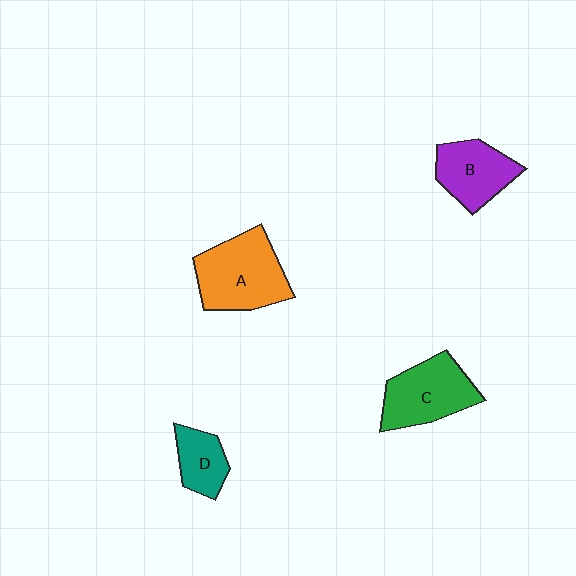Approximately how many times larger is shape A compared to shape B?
Approximately 1.4 times.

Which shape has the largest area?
Shape A (orange).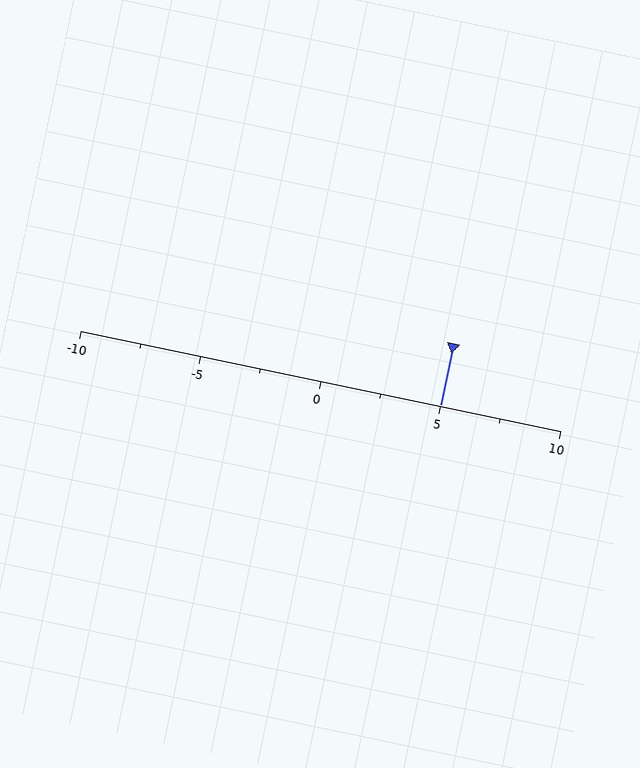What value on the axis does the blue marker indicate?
The marker indicates approximately 5.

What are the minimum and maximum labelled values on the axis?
The axis runs from -10 to 10.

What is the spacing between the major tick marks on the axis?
The major ticks are spaced 5 apart.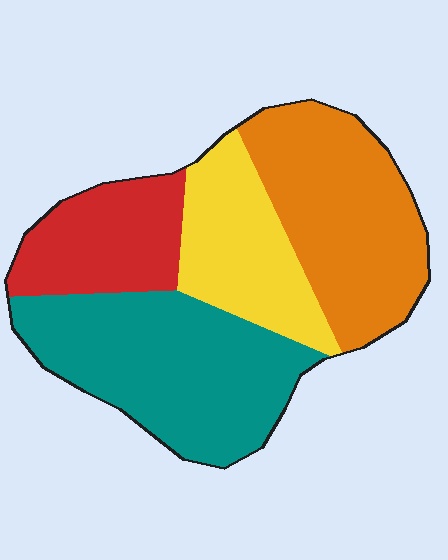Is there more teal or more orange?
Teal.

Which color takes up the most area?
Teal, at roughly 35%.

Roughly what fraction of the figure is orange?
Orange covers around 30% of the figure.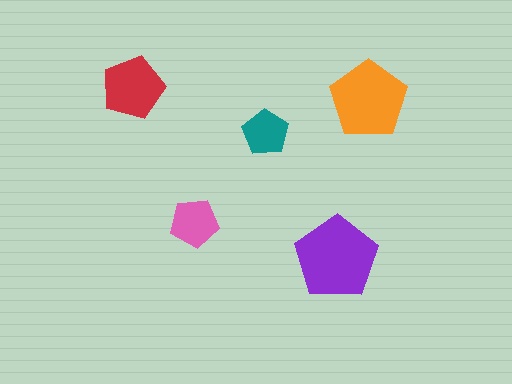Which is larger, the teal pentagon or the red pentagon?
The red one.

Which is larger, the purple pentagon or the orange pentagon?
The purple one.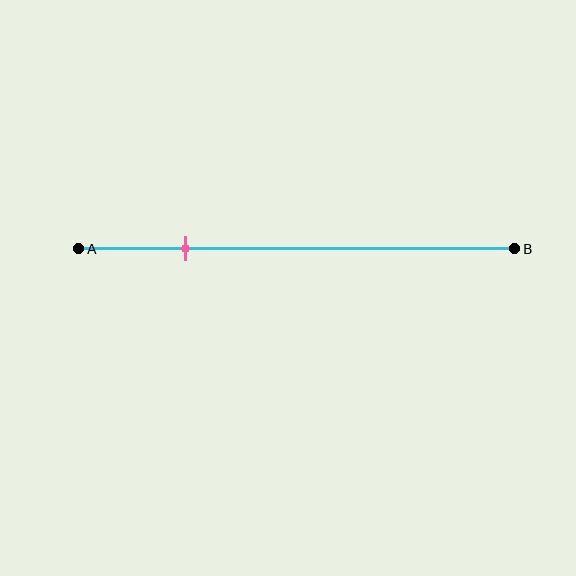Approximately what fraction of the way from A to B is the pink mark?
The pink mark is approximately 25% of the way from A to B.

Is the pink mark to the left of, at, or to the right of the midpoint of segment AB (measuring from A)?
The pink mark is to the left of the midpoint of segment AB.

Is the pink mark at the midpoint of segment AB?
No, the mark is at about 25% from A, not at the 50% midpoint.